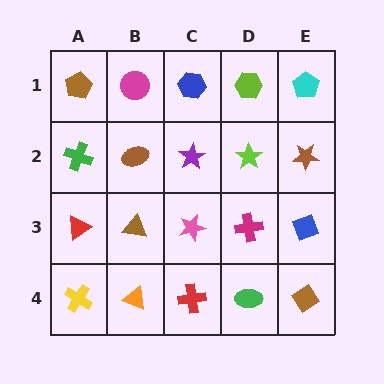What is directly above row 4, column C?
A pink star.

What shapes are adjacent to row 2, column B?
A magenta circle (row 1, column B), a brown triangle (row 3, column B), a green cross (row 2, column A), a purple star (row 2, column C).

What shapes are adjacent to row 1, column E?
A brown star (row 2, column E), a lime hexagon (row 1, column D).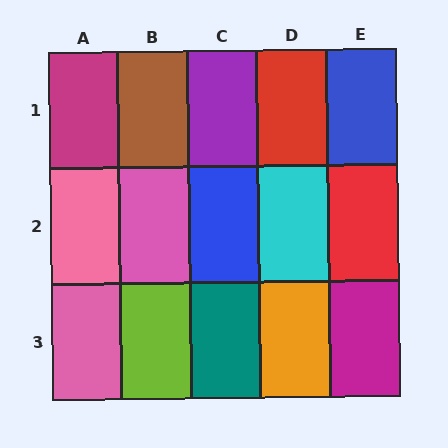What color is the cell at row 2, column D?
Cyan.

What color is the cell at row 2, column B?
Pink.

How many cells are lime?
1 cell is lime.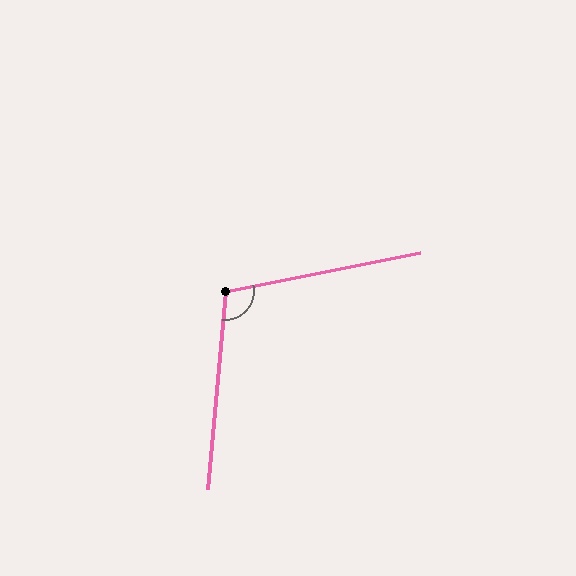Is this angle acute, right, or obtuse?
It is obtuse.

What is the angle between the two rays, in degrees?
Approximately 106 degrees.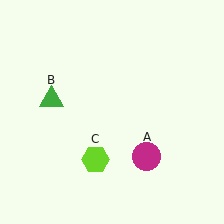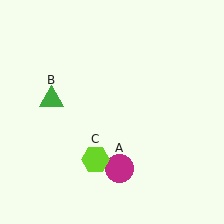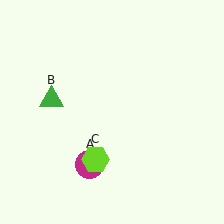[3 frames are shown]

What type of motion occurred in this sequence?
The magenta circle (object A) rotated clockwise around the center of the scene.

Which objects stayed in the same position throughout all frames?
Green triangle (object B) and lime hexagon (object C) remained stationary.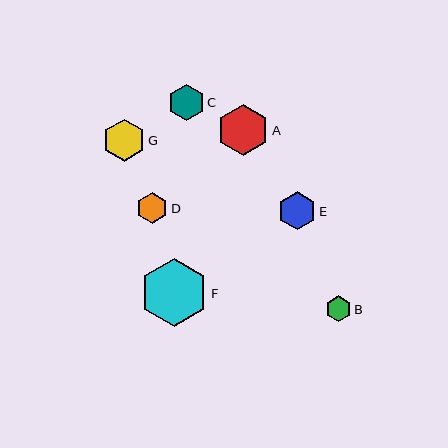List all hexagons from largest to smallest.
From largest to smallest: F, A, G, E, C, D, B.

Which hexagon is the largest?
Hexagon F is the largest with a size of approximately 68 pixels.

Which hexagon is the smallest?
Hexagon B is the smallest with a size of approximately 26 pixels.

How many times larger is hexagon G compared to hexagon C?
Hexagon G is approximately 1.2 times the size of hexagon C.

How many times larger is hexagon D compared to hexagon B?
Hexagon D is approximately 1.2 times the size of hexagon B.